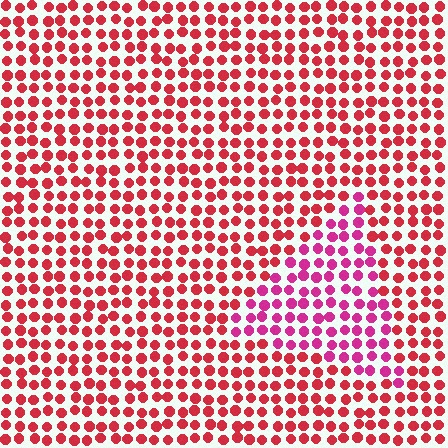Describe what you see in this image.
The image is filled with small red elements in a uniform arrangement. A triangle-shaped region is visible where the elements are tinted to a slightly different hue, forming a subtle color boundary.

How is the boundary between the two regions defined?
The boundary is defined purely by a slight shift in hue (about 31 degrees). Spacing, size, and orientation are identical on both sides.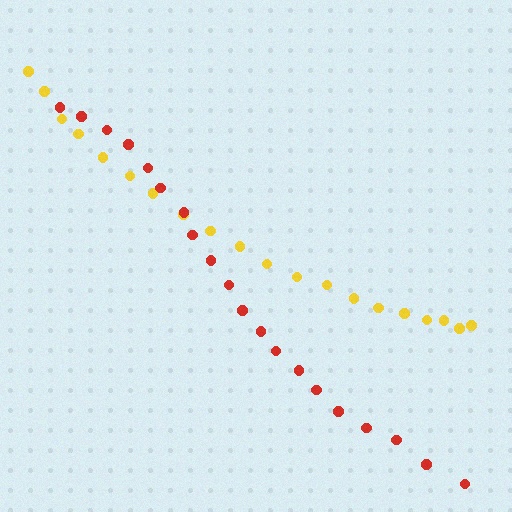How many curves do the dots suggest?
There are 2 distinct paths.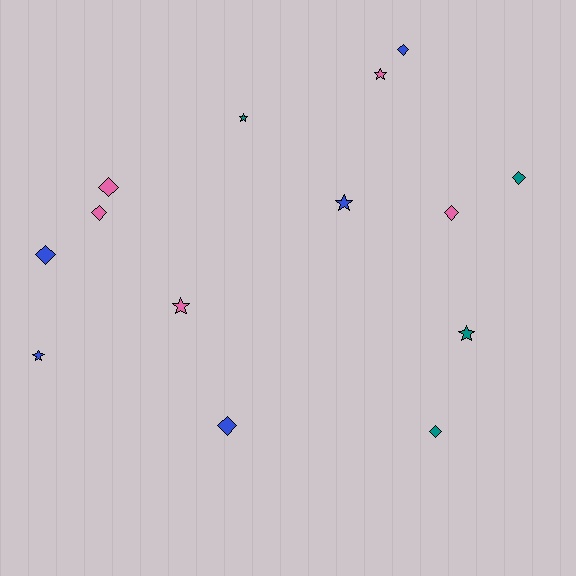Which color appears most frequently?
Blue, with 5 objects.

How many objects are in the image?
There are 14 objects.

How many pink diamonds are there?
There are 3 pink diamonds.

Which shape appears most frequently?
Diamond, with 8 objects.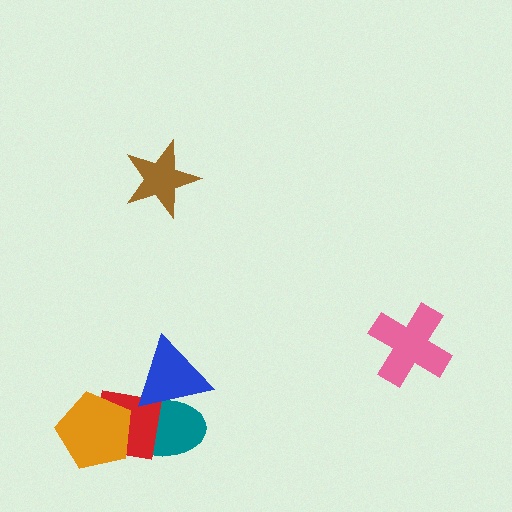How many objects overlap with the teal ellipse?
3 objects overlap with the teal ellipse.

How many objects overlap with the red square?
3 objects overlap with the red square.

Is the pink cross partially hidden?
No, no other shape covers it.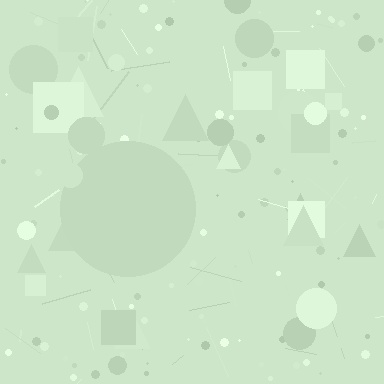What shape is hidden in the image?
A circle is hidden in the image.